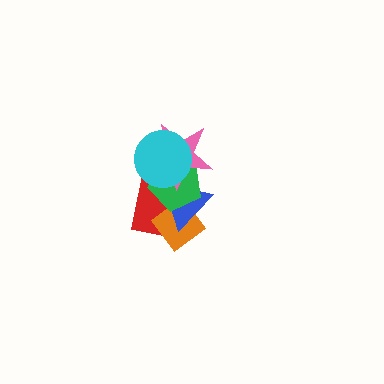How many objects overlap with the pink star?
4 objects overlap with the pink star.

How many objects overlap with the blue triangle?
5 objects overlap with the blue triangle.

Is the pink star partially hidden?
Yes, it is partially covered by another shape.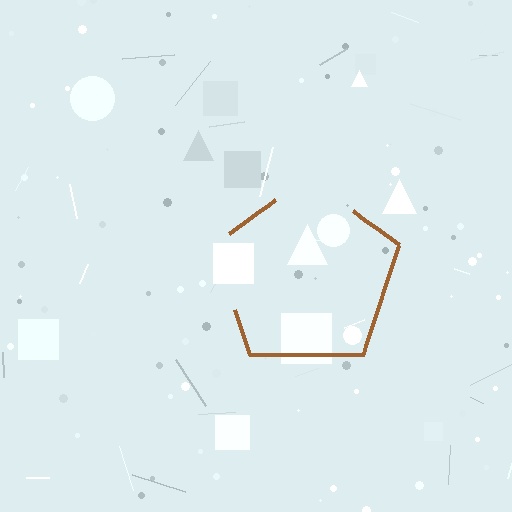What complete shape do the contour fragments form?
The contour fragments form a pentagon.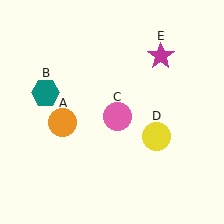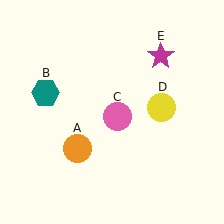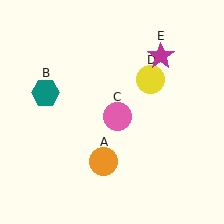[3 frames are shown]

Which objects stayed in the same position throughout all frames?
Teal hexagon (object B) and pink circle (object C) and magenta star (object E) remained stationary.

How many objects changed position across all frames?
2 objects changed position: orange circle (object A), yellow circle (object D).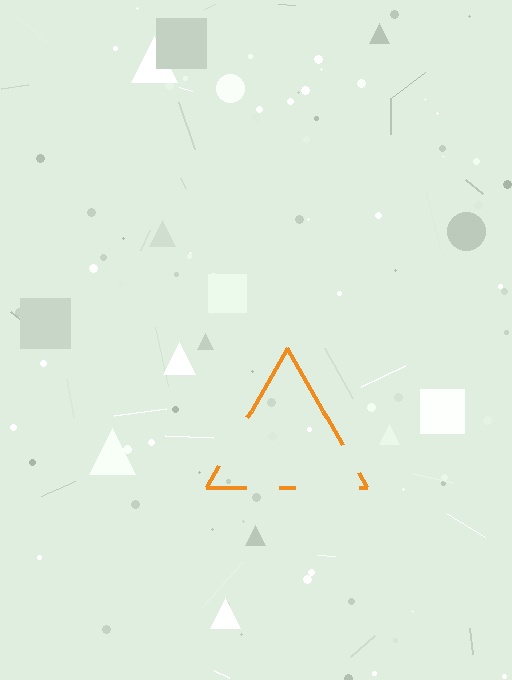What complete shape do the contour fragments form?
The contour fragments form a triangle.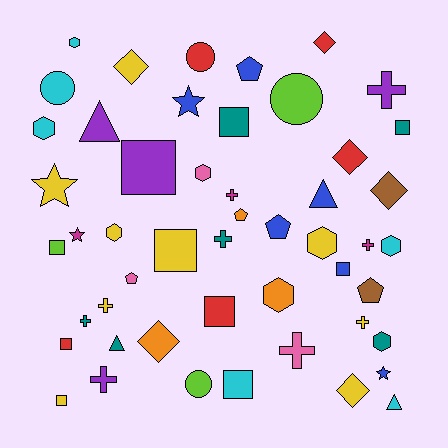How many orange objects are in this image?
There are 3 orange objects.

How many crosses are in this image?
There are 9 crosses.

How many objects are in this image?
There are 50 objects.